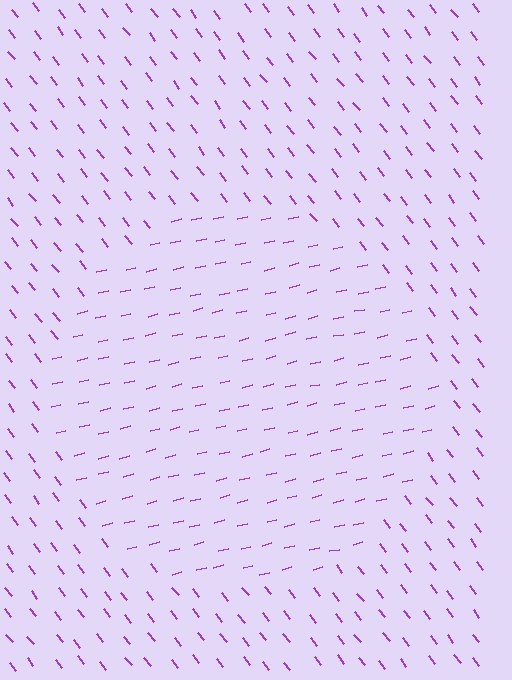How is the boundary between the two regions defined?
The boundary is defined purely by a change in line orientation (approximately 65 degrees difference). All lines are the same color and thickness.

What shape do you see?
I see a circle.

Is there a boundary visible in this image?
Yes, there is a texture boundary formed by a change in line orientation.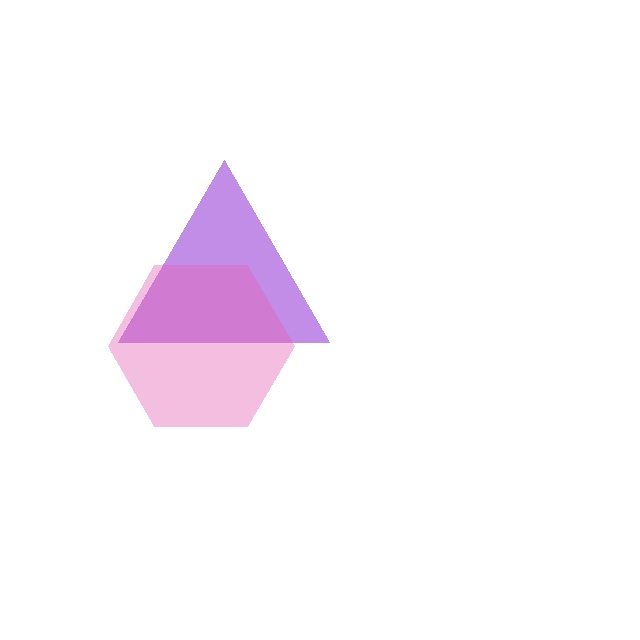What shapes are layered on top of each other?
The layered shapes are: a purple triangle, a pink hexagon.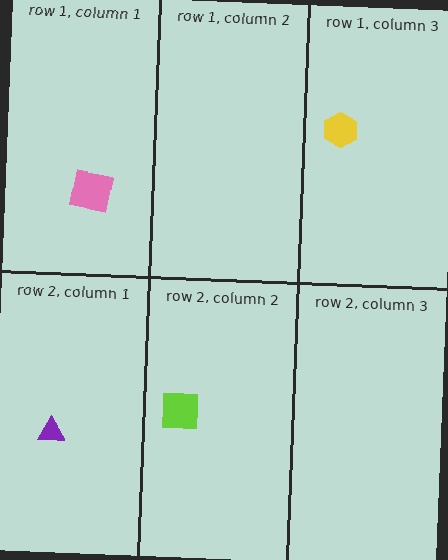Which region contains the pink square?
The row 1, column 1 region.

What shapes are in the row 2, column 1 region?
The purple triangle.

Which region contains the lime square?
The row 2, column 2 region.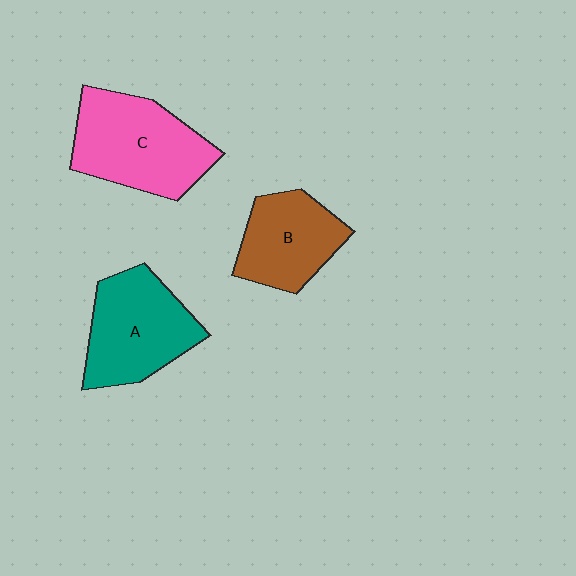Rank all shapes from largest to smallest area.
From largest to smallest: C (pink), A (teal), B (brown).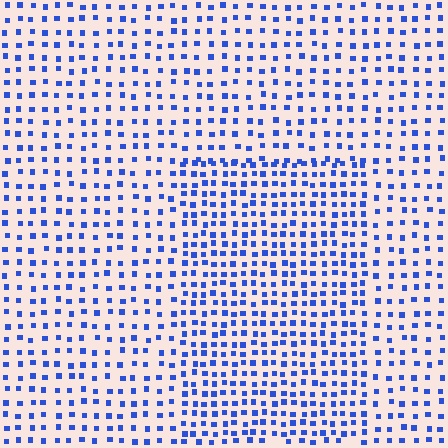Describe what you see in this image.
The image contains small blue elements arranged at two different densities. A rectangle-shaped region is visible where the elements are more densely packed than the surrounding area.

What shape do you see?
I see a rectangle.